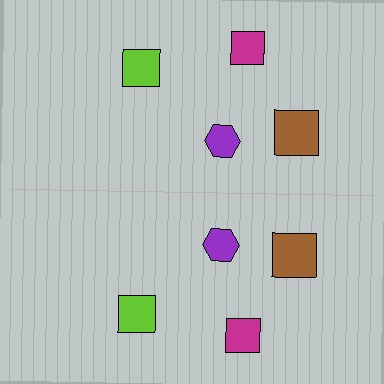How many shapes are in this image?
There are 8 shapes in this image.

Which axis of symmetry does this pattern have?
The pattern has a horizontal axis of symmetry running through the center of the image.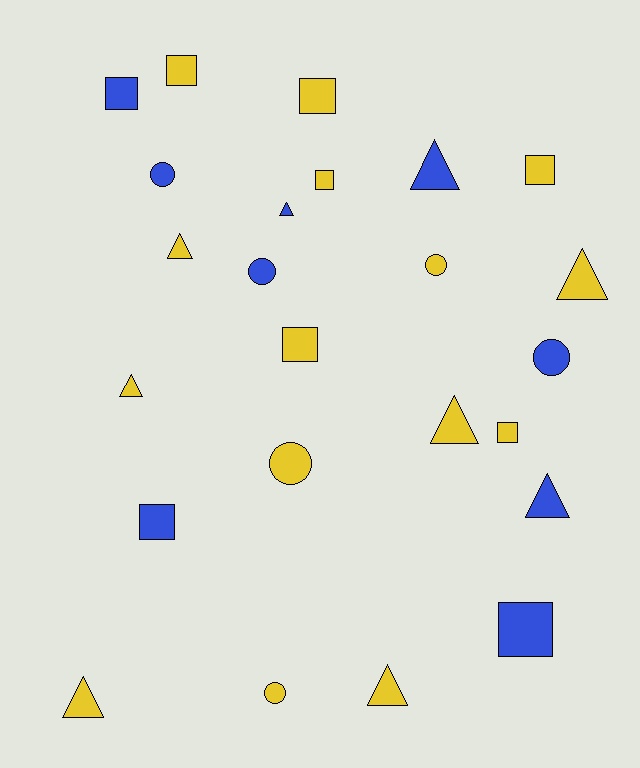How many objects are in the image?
There are 24 objects.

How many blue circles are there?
There are 3 blue circles.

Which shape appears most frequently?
Square, with 9 objects.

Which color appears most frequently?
Yellow, with 15 objects.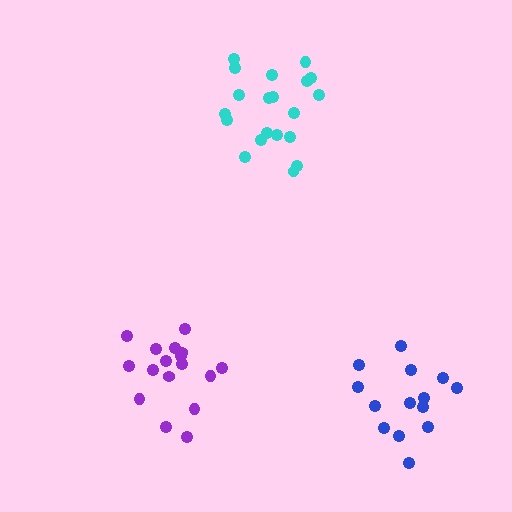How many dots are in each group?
Group 1: 20 dots, Group 2: 17 dots, Group 3: 14 dots (51 total).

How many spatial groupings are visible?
There are 3 spatial groupings.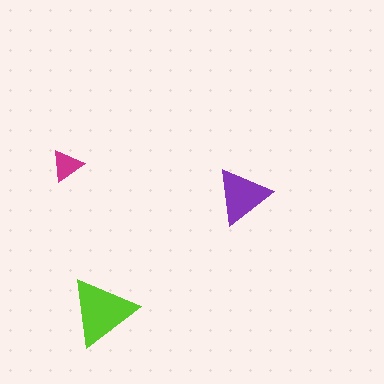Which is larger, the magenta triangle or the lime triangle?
The lime one.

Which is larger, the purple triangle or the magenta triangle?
The purple one.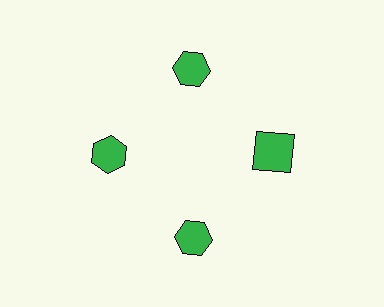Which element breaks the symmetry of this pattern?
The green square at roughly the 3 o'clock position breaks the symmetry. All other shapes are green hexagons.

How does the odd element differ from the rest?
It has a different shape: square instead of hexagon.